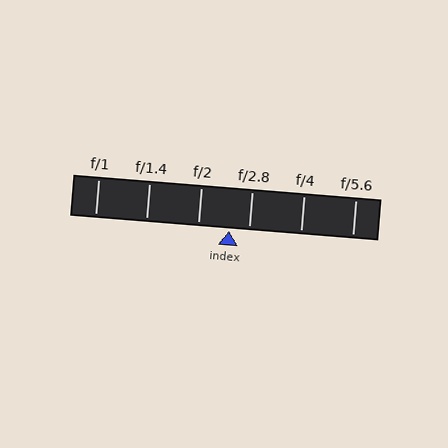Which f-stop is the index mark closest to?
The index mark is closest to f/2.8.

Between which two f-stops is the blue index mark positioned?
The index mark is between f/2 and f/2.8.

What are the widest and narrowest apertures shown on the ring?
The widest aperture shown is f/1 and the narrowest is f/5.6.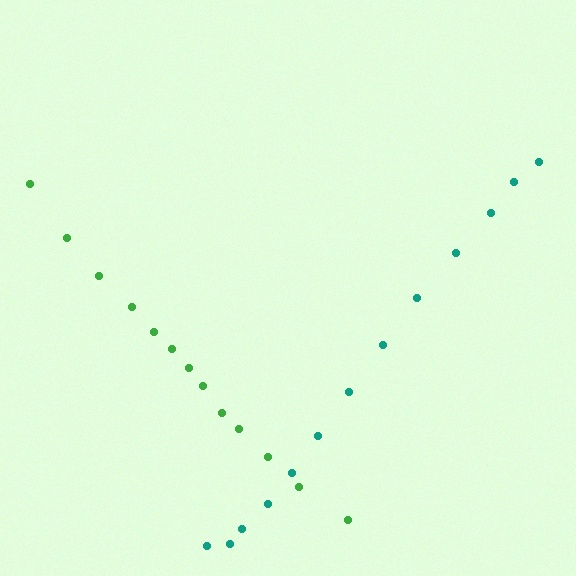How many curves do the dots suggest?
There are 2 distinct paths.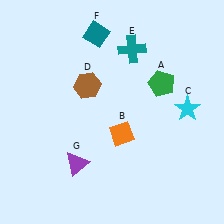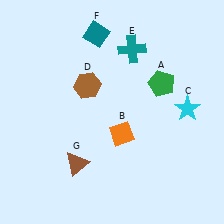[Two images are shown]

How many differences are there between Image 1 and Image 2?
There is 1 difference between the two images.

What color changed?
The triangle (G) changed from purple in Image 1 to brown in Image 2.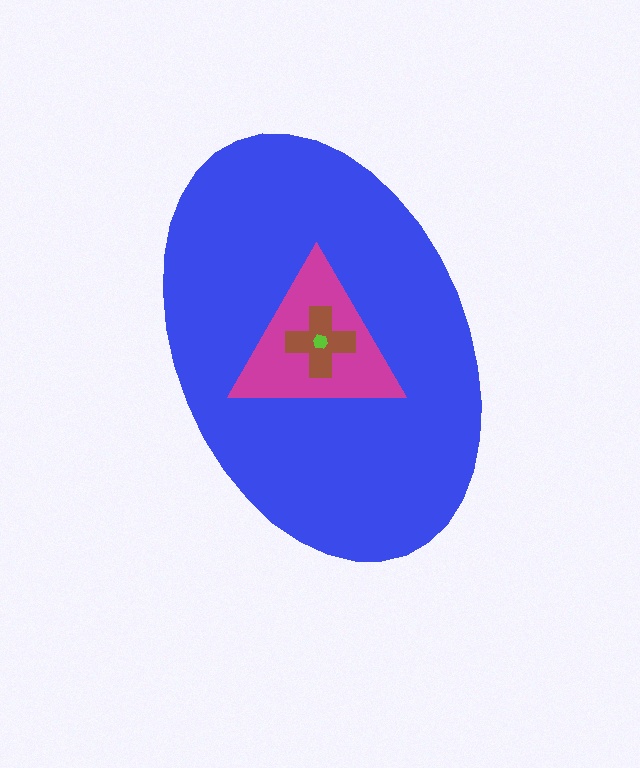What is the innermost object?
The lime hexagon.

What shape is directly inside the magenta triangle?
The brown cross.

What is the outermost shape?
The blue ellipse.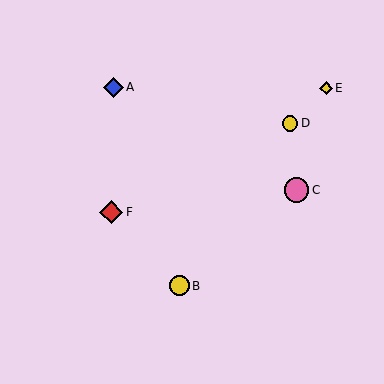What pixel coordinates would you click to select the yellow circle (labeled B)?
Click at (179, 286) to select the yellow circle B.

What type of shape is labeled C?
Shape C is a pink circle.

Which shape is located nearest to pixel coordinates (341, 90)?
The yellow diamond (labeled E) at (326, 88) is nearest to that location.